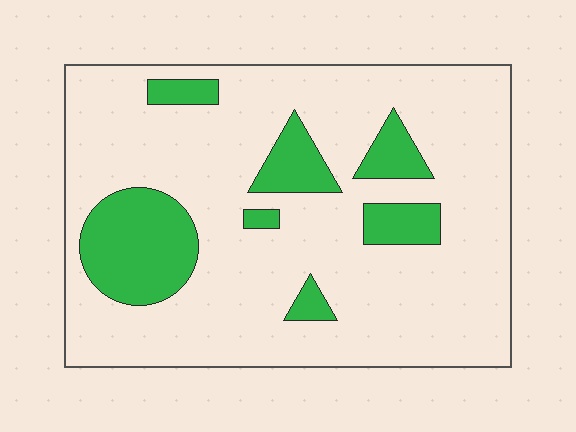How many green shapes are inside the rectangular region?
7.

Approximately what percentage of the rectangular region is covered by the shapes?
Approximately 20%.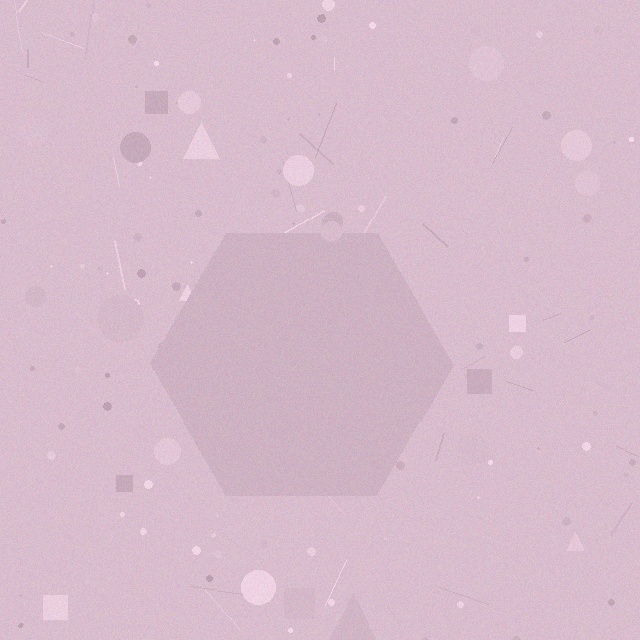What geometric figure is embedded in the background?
A hexagon is embedded in the background.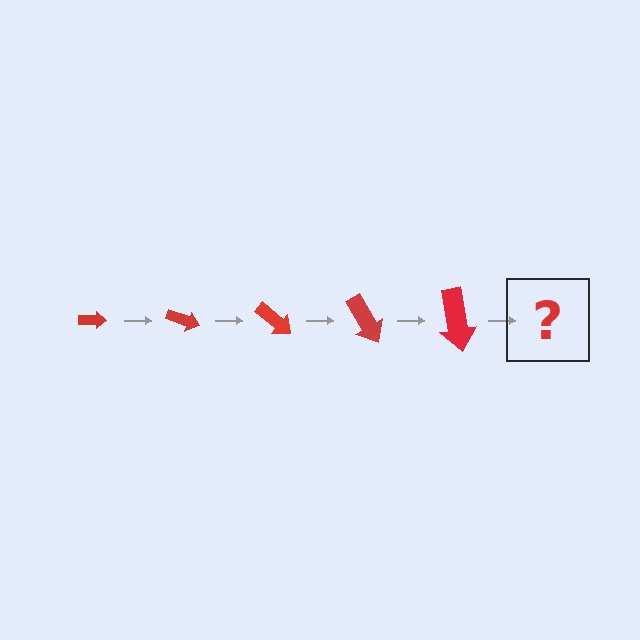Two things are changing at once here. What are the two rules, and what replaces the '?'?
The two rules are that the arrow grows larger each step and it rotates 20 degrees each step. The '?' should be an arrow, larger than the previous one and rotated 100 degrees from the start.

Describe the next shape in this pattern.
It should be an arrow, larger than the previous one and rotated 100 degrees from the start.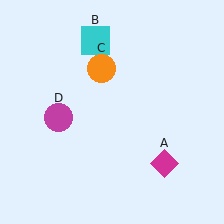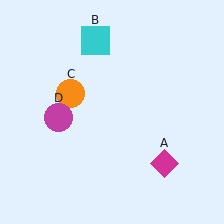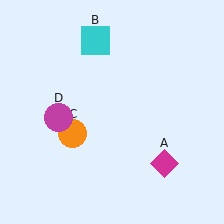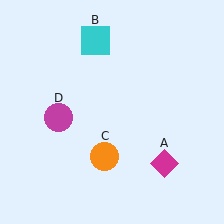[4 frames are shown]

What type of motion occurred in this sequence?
The orange circle (object C) rotated counterclockwise around the center of the scene.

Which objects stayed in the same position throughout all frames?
Magenta diamond (object A) and cyan square (object B) and magenta circle (object D) remained stationary.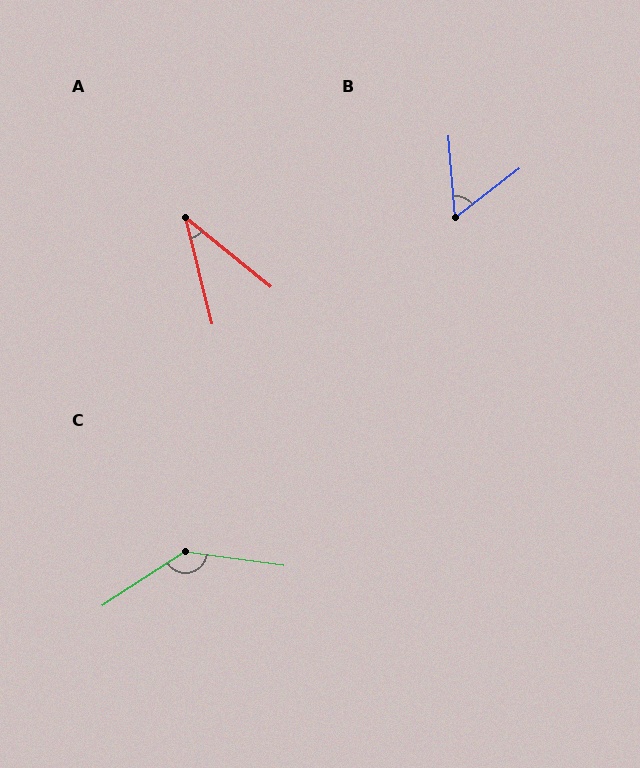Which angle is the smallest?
A, at approximately 37 degrees.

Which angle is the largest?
C, at approximately 139 degrees.